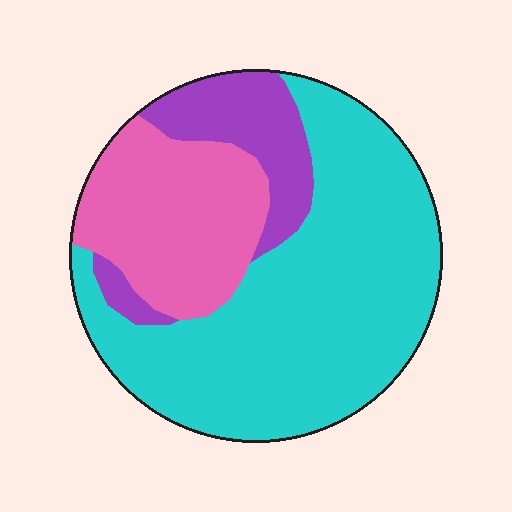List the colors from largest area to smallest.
From largest to smallest: cyan, pink, purple.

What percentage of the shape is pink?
Pink covers about 25% of the shape.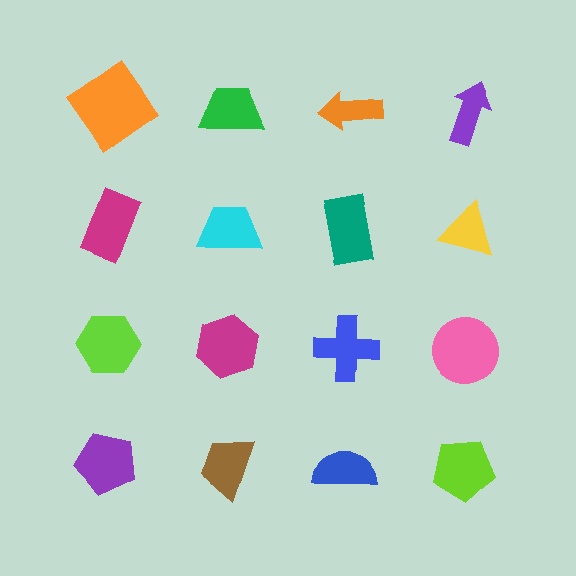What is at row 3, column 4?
A pink circle.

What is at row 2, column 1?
A magenta rectangle.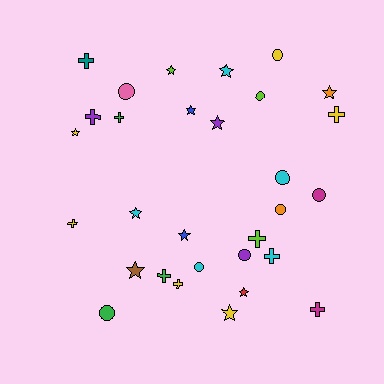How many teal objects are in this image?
There is 1 teal object.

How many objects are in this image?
There are 30 objects.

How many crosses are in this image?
There are 10 crosses.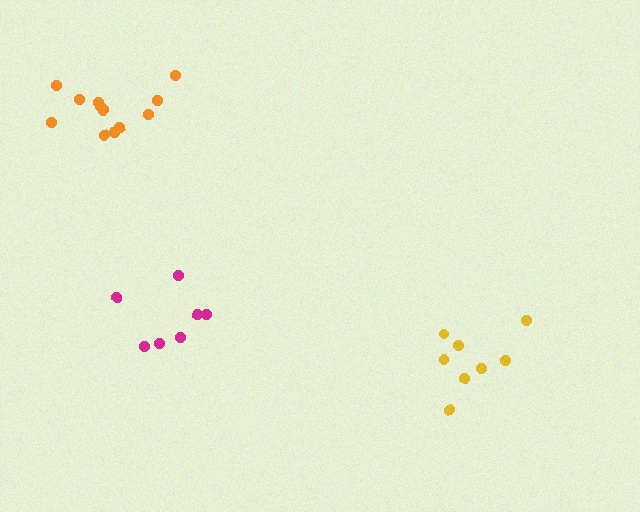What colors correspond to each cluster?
The clusters are colored: yellow, orange, magenta.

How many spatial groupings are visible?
There are 3 spatial groupings.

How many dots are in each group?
Group 1: 8 dots, Group 2: 12 dots, Group 3: 7 dots (27 total).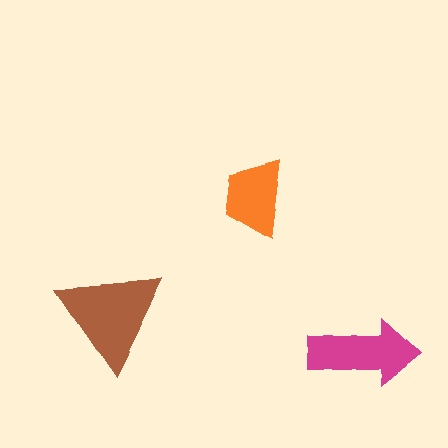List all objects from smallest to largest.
The orange trapezoid, the magenta arrow, the brown triangle.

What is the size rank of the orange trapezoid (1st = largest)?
3rd.